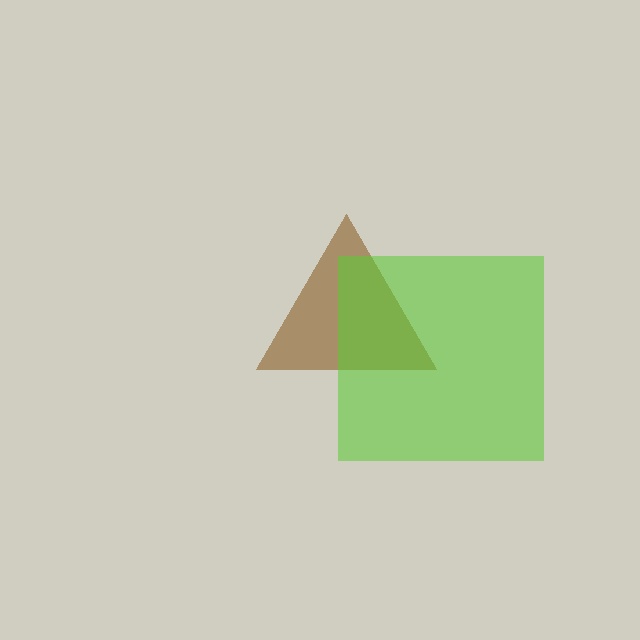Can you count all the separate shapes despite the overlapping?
Yes, there are 2 separate shapes.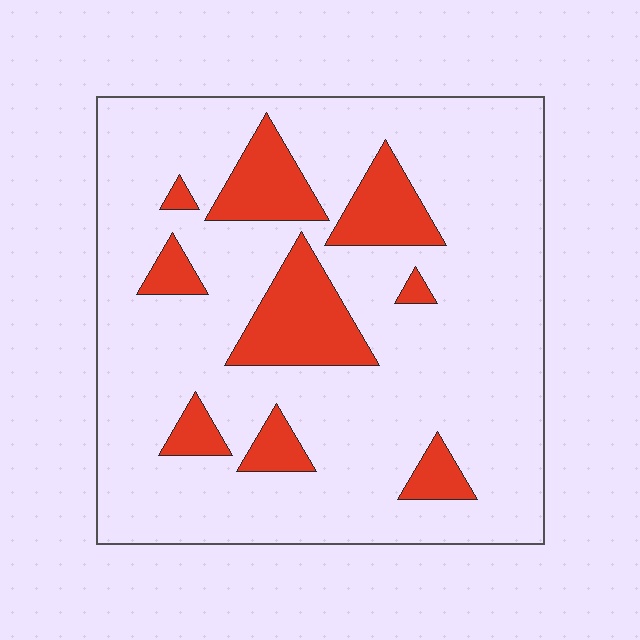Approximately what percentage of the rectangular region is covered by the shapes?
Approximately 20%.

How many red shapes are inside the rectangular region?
9.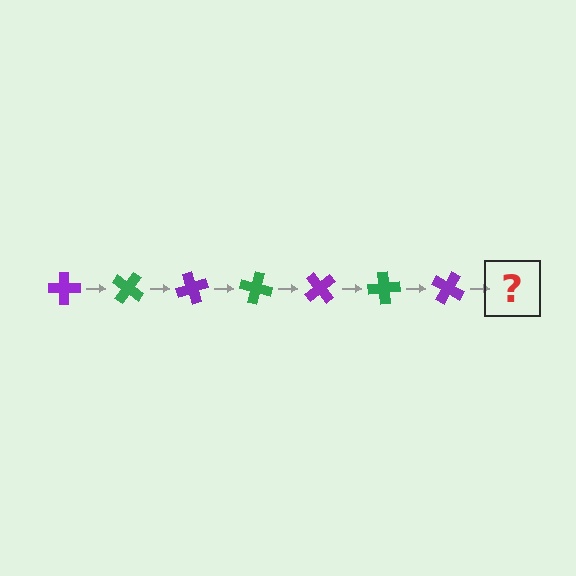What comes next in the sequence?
The next element should be a green cross, rotated 245 degrees from the start.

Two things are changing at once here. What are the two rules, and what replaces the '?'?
The two rules are that it rotates 35 degrees each step and the color cycles through purple and green. The '?' should be a green cross, rotated 245 degrees from the start.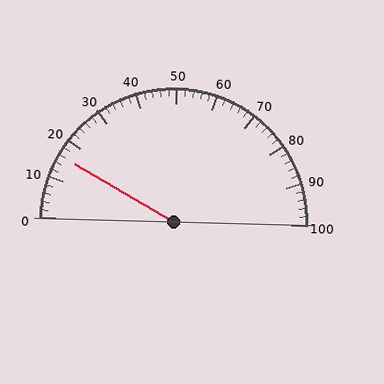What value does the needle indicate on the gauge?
The needle indicates approximately 16.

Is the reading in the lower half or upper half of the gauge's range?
The reading is in the lower half of the range (0 to 100).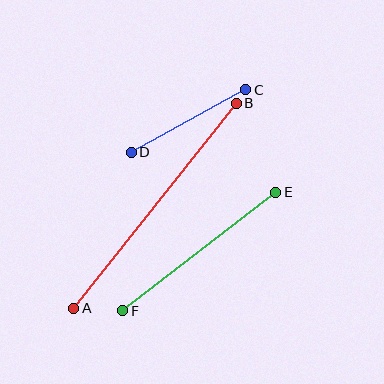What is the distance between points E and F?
The distance is approximately 194 pixels.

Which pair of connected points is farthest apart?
Points A and B are farthest apart.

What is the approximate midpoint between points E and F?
The midpoint is at approximately (199, 251) pixels.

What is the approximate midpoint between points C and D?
The midpoint is at approximately (188, 121) pixels.